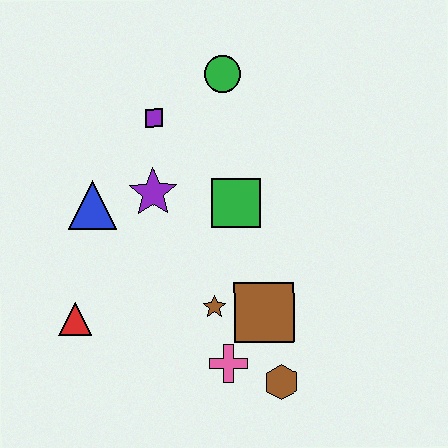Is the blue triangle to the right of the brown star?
No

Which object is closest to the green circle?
The purple square is closest to the green circle.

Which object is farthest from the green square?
The red triangle is farthest from the green square.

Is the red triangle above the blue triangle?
No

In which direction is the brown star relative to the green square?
The brown star is below the green square.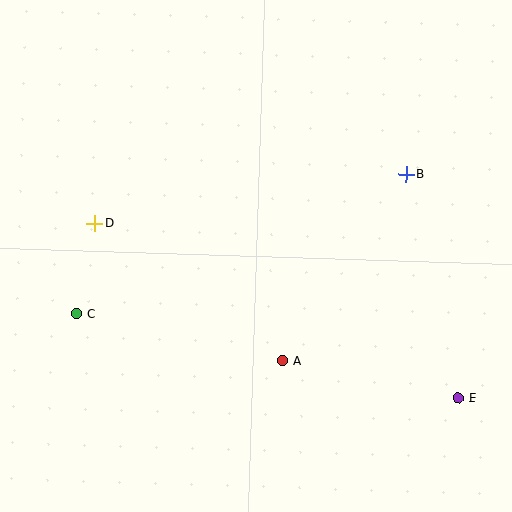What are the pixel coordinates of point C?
Point C is at (77, 314).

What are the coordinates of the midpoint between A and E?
The midpoint between A and E is at (371, 379).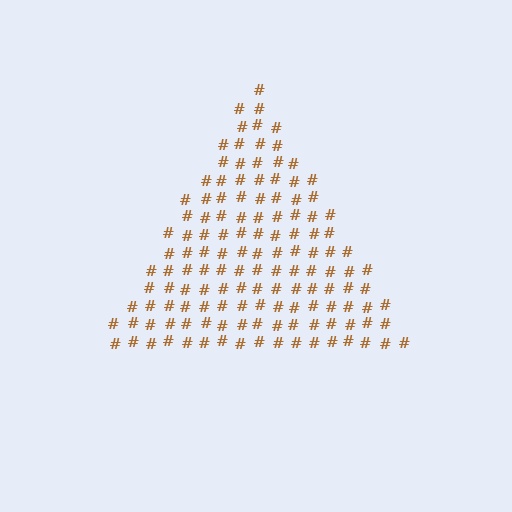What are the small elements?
The small elements are hash symbols.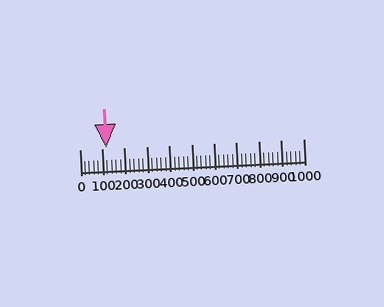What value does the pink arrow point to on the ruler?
The pink arrow points to approximately 120.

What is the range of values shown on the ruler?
The ruler shows values from 0 to 1000.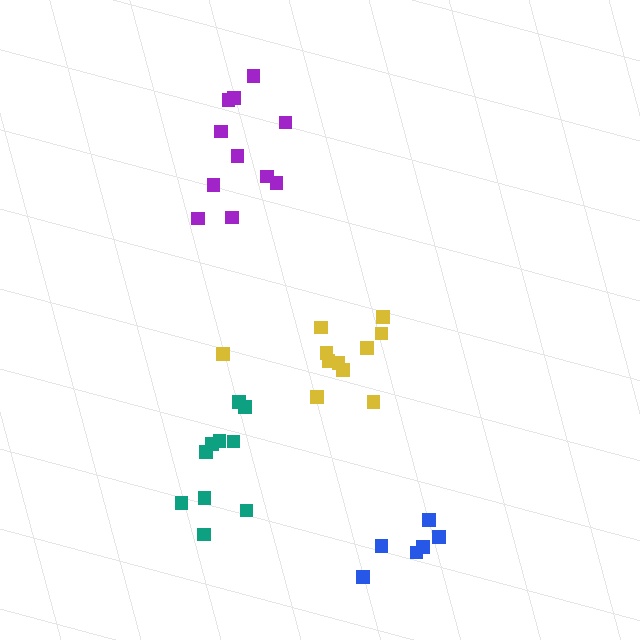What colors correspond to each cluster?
The clusters are colored: blue, purple, teal, yellow.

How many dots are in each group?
Group 1: 6 dots, Group 2: 11 dots, Group 3: 10 dots, Group 4: 11 dots (38 total).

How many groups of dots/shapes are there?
There are 4 groups.